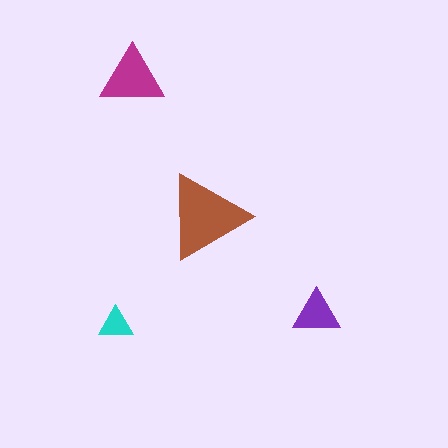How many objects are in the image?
There are 4 objects in the image.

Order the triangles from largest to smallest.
the brown one, the magenta one, the purple one, the cyan one.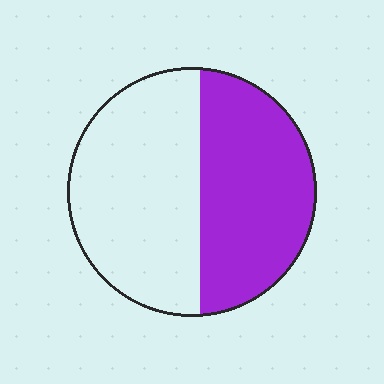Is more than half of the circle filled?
No.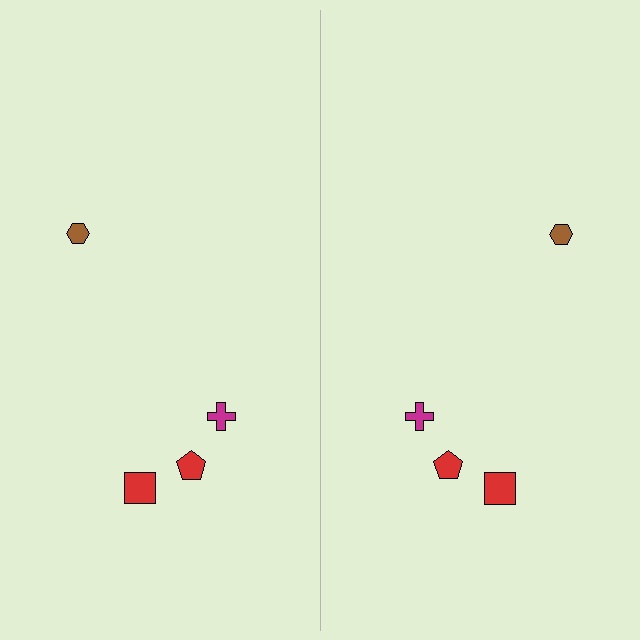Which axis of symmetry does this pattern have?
The pattern has a vertical axis of symmetry running through the center of the image.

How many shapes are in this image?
There are 8 shapes in this image.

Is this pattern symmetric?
Yes, this pattern has bilateral (reflection) symmetry.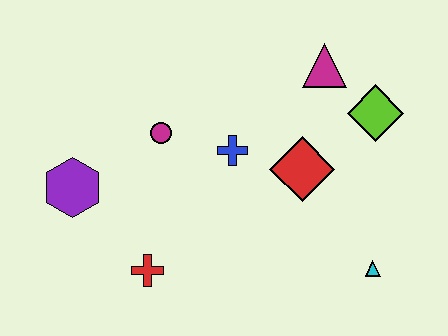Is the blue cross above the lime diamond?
No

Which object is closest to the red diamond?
The blue cross is closest to the red diamond.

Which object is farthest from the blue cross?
The cyan triangle is farthest from the blue cross.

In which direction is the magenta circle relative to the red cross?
The magenta circle is above the red cross.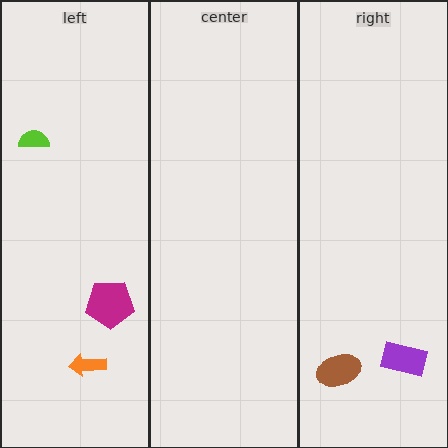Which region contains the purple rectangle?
The right region.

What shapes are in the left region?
The lime semicircle, the orange arrow, the magenta pentagon.